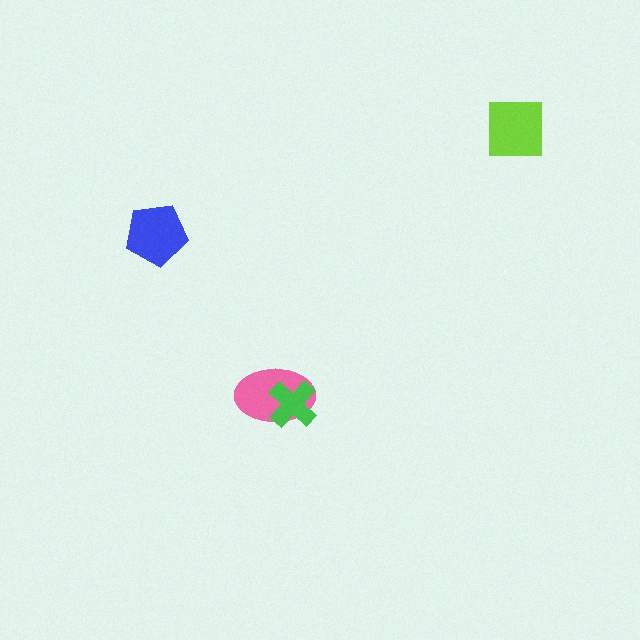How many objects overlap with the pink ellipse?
1 object overlaps with the pink ellipse.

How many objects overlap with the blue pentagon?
0 objects overlap with the blue pentagon.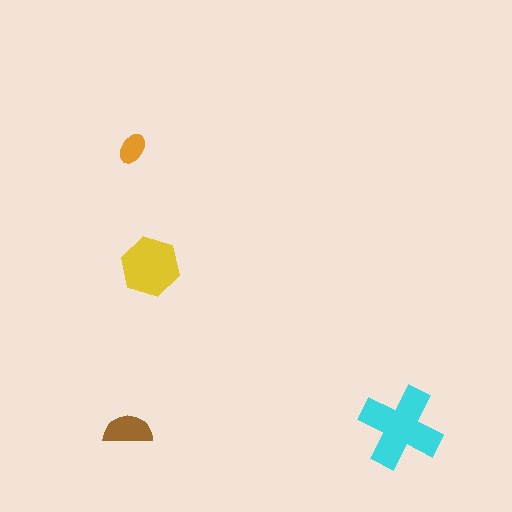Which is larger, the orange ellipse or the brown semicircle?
The brown semicircle.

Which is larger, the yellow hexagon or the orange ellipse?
The yellow hexagon.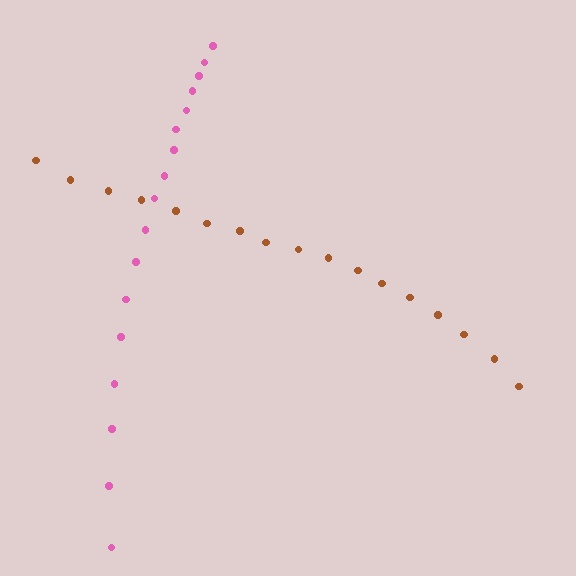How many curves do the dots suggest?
There are 2 distinct paths.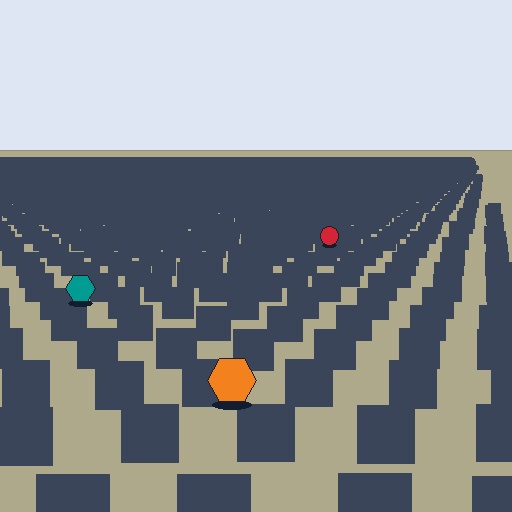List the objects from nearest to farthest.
From nearest to farthest: the orange hexagon, the teal hexagon, the red circle.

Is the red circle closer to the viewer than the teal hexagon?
No. The teal hexagon is closer — you can tell from the texture gradient: the ground texture is coarser near it.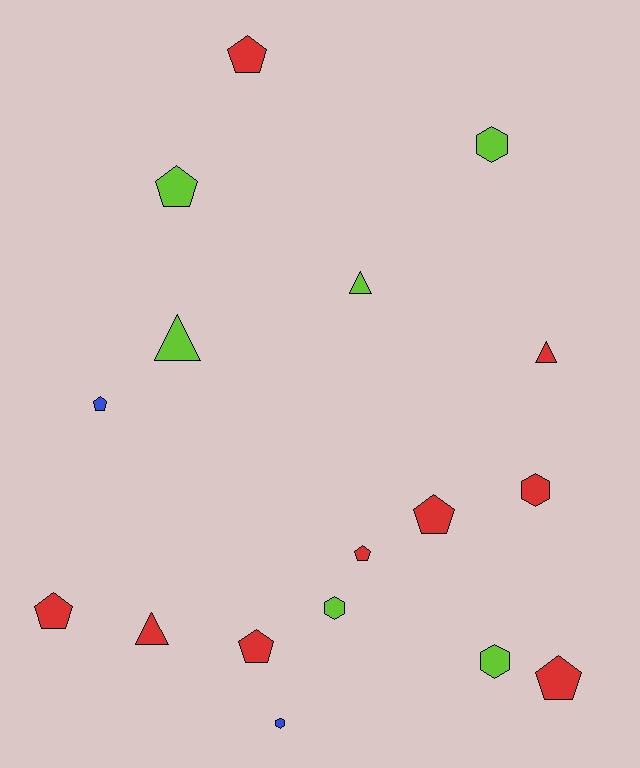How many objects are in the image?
There are 17 objects.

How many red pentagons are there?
There are 6 red pentagons.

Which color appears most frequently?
Red, with 9 objects.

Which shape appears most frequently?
Pentagon, with 8 objects.